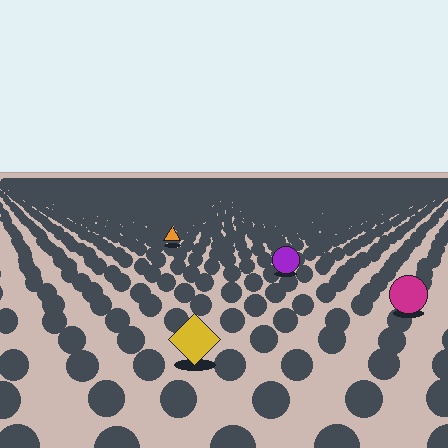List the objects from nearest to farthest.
From nearest to farthest: the yellow diamond, the magenta circle, the purple circle, the orange triangle.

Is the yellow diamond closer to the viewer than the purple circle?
Yes. The yellow diamond is closer — you can tell from the texture gradient: the ground texture is coarser near it.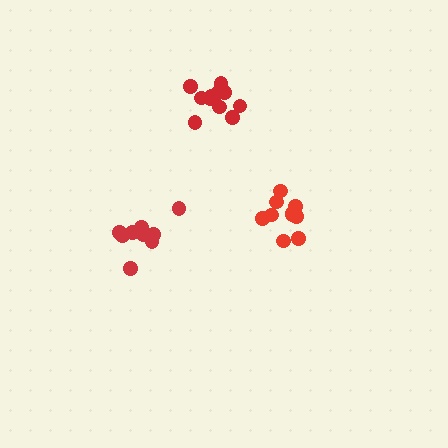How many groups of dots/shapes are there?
There are 3 groups.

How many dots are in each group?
Group 1: 10 dots, Group 2: 10 dots, Group 3: 11 dots (31 total).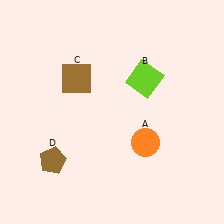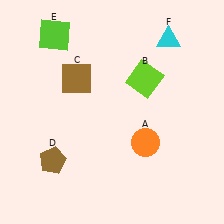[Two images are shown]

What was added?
A lime square (E), a cyan triangle (F) were added in Image 2.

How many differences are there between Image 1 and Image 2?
There are 2 differences between the two images.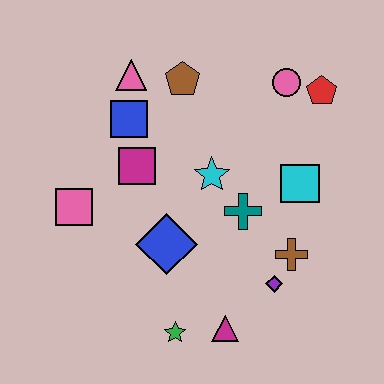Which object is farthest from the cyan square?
The pink square is farthest from the cyan square.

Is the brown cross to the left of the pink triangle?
No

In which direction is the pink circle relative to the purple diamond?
The pink circle is above the purple diamond.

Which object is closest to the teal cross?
The cyan star is closest to the teal cross.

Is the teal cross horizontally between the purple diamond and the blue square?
Yes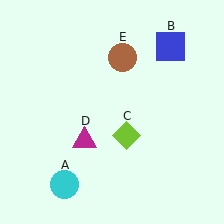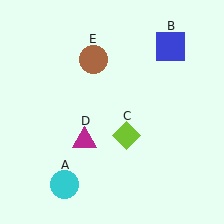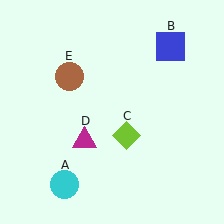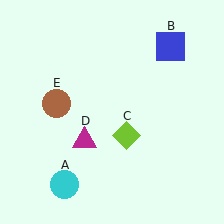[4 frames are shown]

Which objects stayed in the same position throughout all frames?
Cyan circle (object A) and blue square (object B) and lime diamond (object C) and magenta triangle (object D) remained stationary.